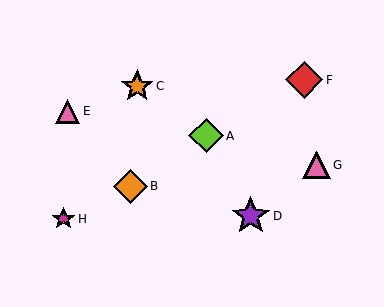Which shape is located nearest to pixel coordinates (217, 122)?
The lime diamond (labeled A) at (206, 136) is nearest to that location.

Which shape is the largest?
The purple star (labeled D) is the largest.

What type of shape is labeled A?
Shape A is a lime diamond.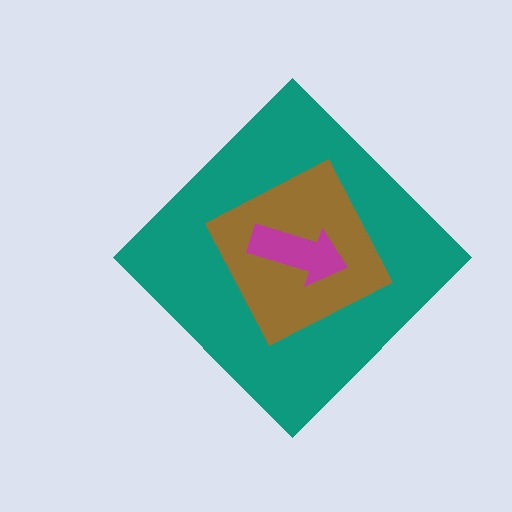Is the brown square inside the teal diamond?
Yes.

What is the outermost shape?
The teal diamond.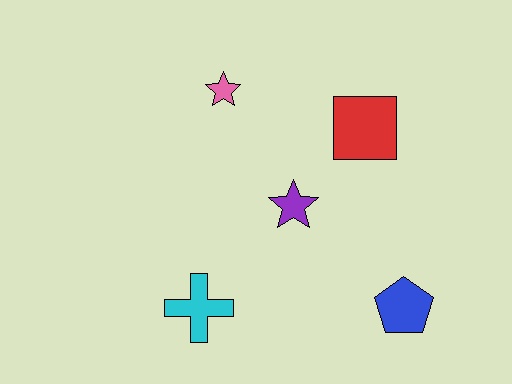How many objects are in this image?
There are 5 objects.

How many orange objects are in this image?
There are no orange objects.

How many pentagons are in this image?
There is 1 pentagon.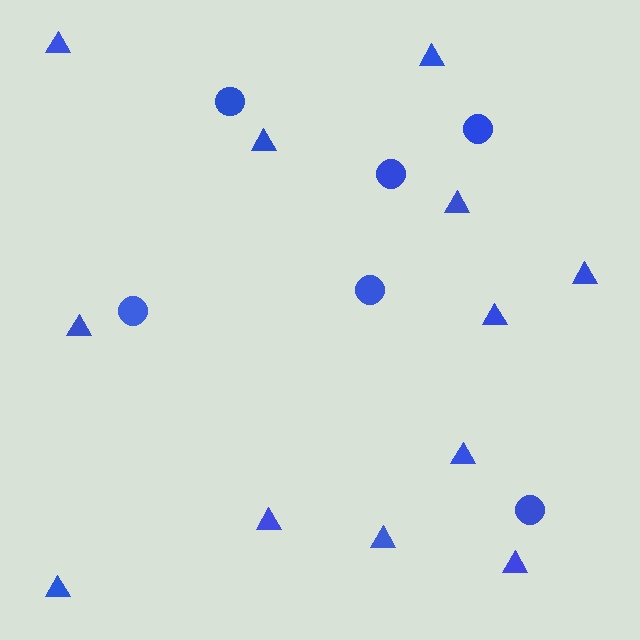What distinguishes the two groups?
There are 2 groups: one group of circles (6) and one group of triangles (12).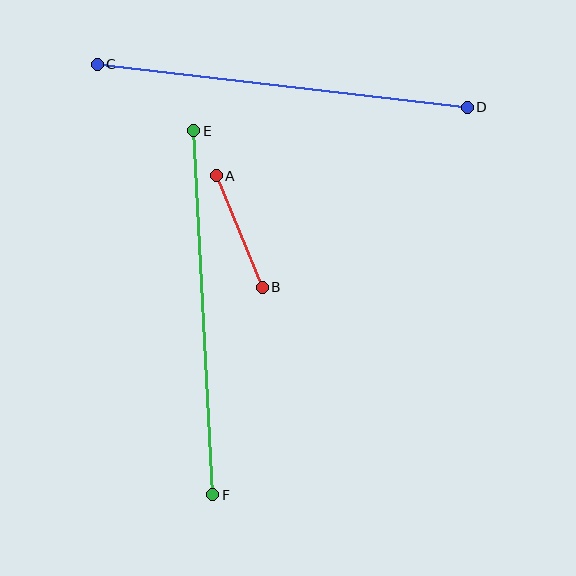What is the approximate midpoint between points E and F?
The midpoint is at approximately (203, 313) pixels.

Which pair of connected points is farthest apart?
Points C and D are farthest apart.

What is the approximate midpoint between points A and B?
The midpoint is at approximately (239, 231) pixels.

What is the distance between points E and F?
The distance is approximately 364 pixels.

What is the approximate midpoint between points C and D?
The midpoint is at approximately (282, 86) pixels.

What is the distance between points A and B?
The distance is approximately 121 pixels.